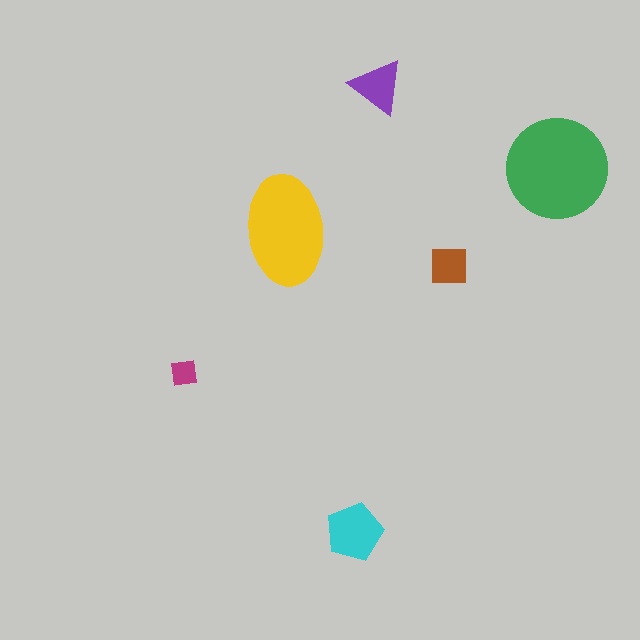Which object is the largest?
The green circle.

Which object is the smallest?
The magenta square.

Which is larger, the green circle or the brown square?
The green circle.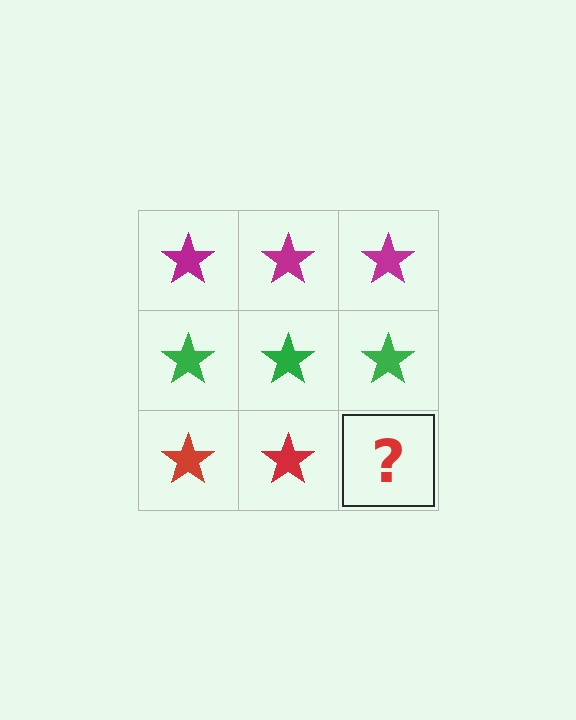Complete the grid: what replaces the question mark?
The question mark should be replaced with a red star.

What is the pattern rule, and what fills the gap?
The rule is that each row has a consistent color. The gap should be filled with a red star.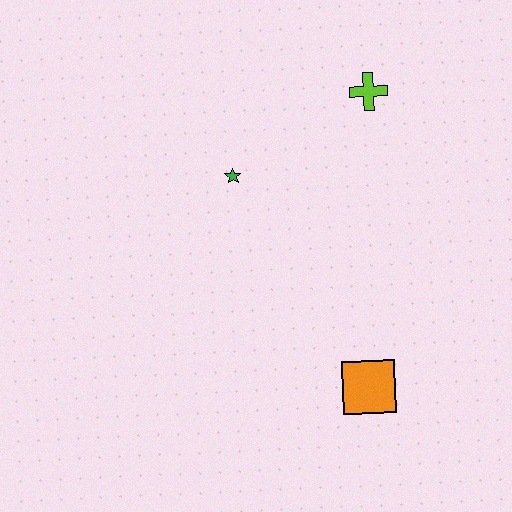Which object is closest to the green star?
The lime cross is closest to the green star.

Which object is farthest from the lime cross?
The orange square is farthest from the lime cross.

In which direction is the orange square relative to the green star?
The orange square is below the green star.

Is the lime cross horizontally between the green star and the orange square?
No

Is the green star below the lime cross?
Yes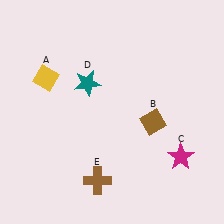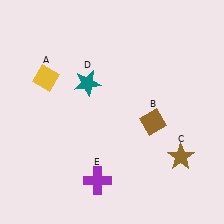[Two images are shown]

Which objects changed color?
C changed from magenta to brown. E changed from brown to purple.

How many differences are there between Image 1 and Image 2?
There are 2 differences between the two images.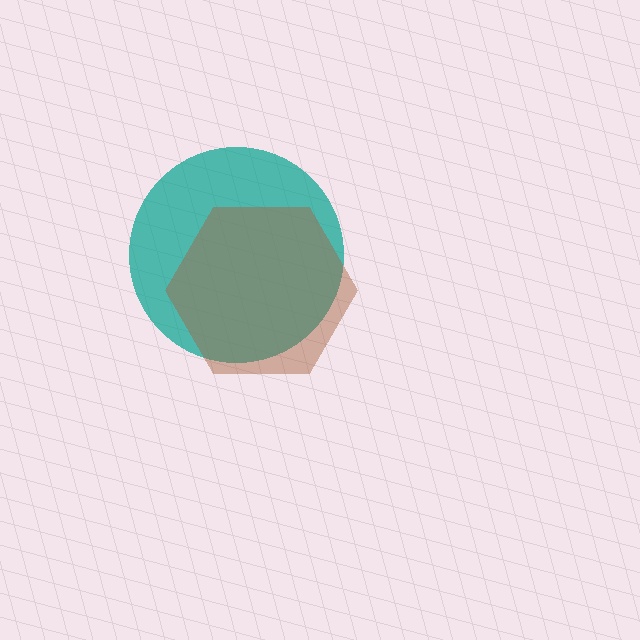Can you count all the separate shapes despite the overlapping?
Yes, there are 2 separate shapes.